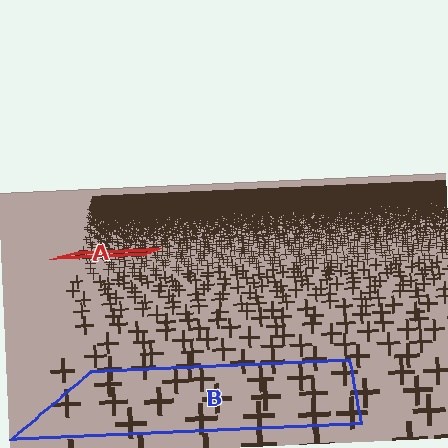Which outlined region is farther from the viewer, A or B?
Region A is farther from the viewer — the texture elements inside it appear smaller and more densely packed.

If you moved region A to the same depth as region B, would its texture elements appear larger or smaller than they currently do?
They would appear larger. At a closer depth, the same texture elements are projected at a bigger on-screen size.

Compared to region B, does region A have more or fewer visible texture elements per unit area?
Region A has more texture elements per unit area — they are packed more densely because it is farther away.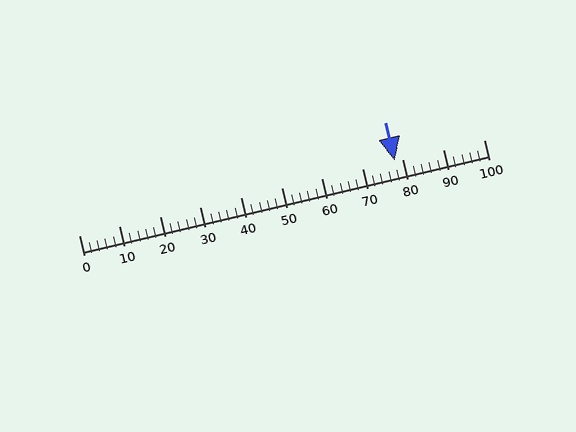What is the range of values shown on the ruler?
The ruler shows values from 0 to 100.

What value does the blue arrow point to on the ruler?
The blue arrow points to approximately 78.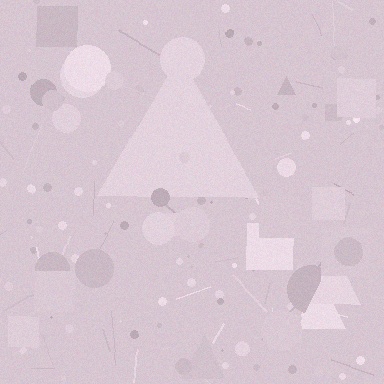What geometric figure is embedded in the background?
A triangle is embedded in the background.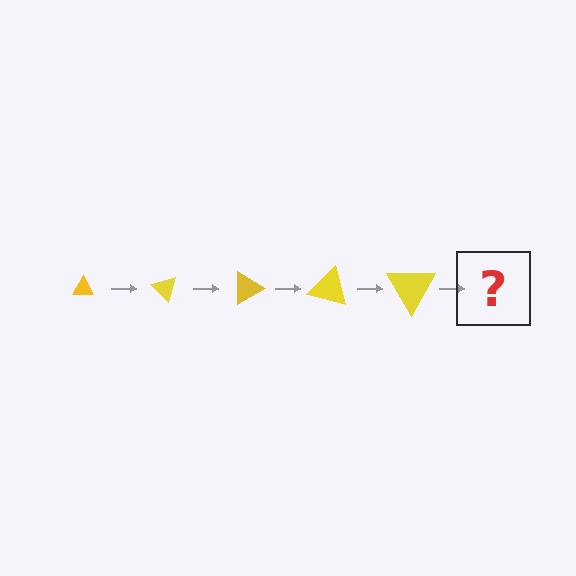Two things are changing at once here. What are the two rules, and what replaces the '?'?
The two rules are that the triangle grows larger each step and it rotates 45 degrees each step. The '?' should be a triangle, larger than the previous one and rotated 225 degrees from the start.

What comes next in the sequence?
The next element should be a triangle, larger than the previous one and rotated 225 degrees from the start.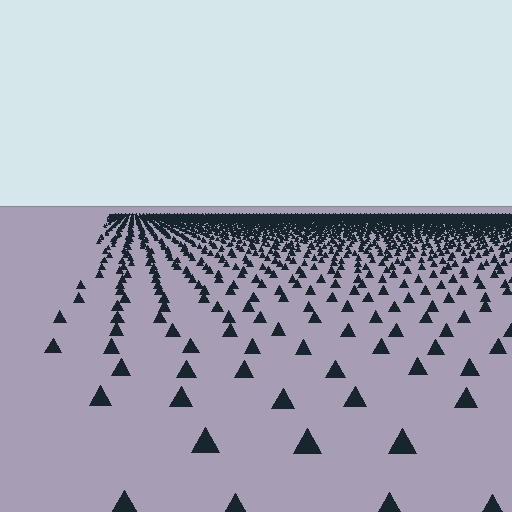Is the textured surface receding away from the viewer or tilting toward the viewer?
The surface is receding away from the viewer. Texture elements get smaller and denser toward the top.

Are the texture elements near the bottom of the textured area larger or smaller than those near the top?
Larger. Near the bottom, elements are closer to the viewer and appear at a bigger on-screen size.